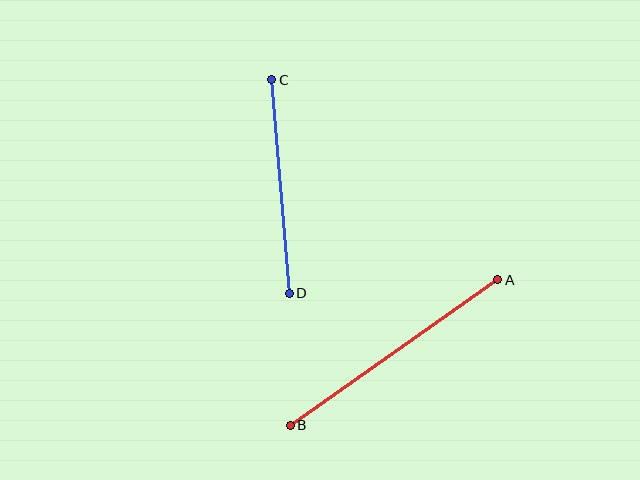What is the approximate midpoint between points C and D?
The midpoint is at approximately (280, 187) pixels.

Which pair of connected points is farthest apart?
Points A and B are farthest apart.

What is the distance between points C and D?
The distance is approximately 214 pixels.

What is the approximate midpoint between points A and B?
The midpoint is at approximately (394, 352) pixels.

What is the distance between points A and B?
The distance is approximately 254 pixels.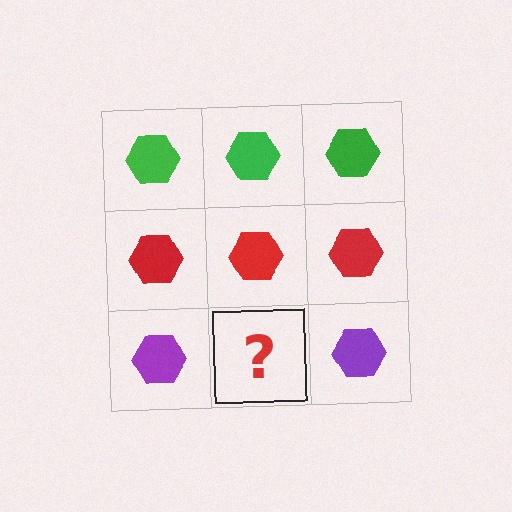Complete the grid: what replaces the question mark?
The question mark should be replaced with a purple hexagon.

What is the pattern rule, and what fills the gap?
The rule is that each row has a consistent color. The gap should be filled with a purple hexagon.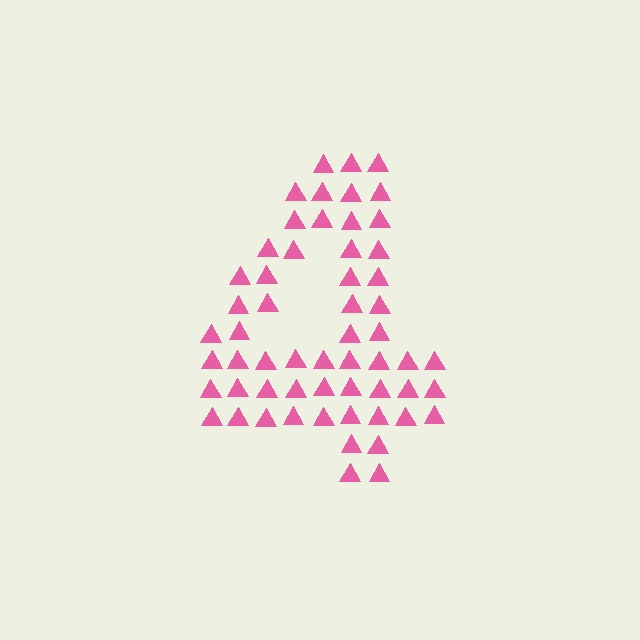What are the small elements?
The small elements are triangles.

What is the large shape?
The large shape is the digit 4.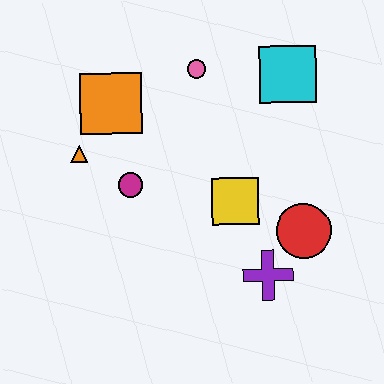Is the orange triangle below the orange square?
Yes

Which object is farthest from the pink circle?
The purple cross is farthest from the pink circle.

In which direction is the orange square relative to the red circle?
The orange square is to the left of the red circle.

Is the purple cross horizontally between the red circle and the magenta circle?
Yes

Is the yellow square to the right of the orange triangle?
Yes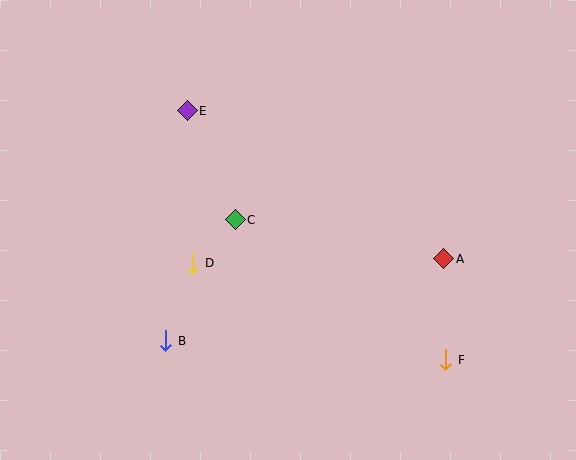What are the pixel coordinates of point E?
Point E is at (187, 111).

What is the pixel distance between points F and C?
The distance between F and C is 252 pixels.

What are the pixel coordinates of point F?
Point F is at (446, 360).